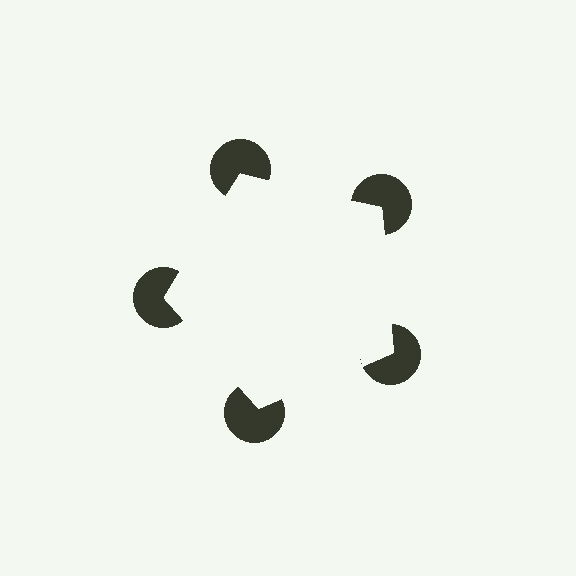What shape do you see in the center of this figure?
An illusory pentagon — its edges are inferred from the aligned wedge cuts in the pac-man discs, not physically drawn.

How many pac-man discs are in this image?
There are 5 — one at each vertex of the illusory pentagon.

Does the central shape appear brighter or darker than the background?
It typically appears slightly brighter than the background, even though no actual brightness change is drawn.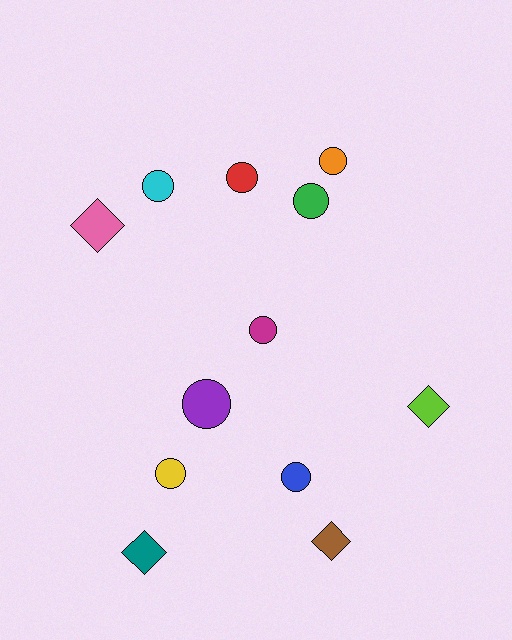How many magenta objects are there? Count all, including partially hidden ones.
There is 1 magenta object.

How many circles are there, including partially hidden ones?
There are 8 circles.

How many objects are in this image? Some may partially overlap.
There are 12 objects.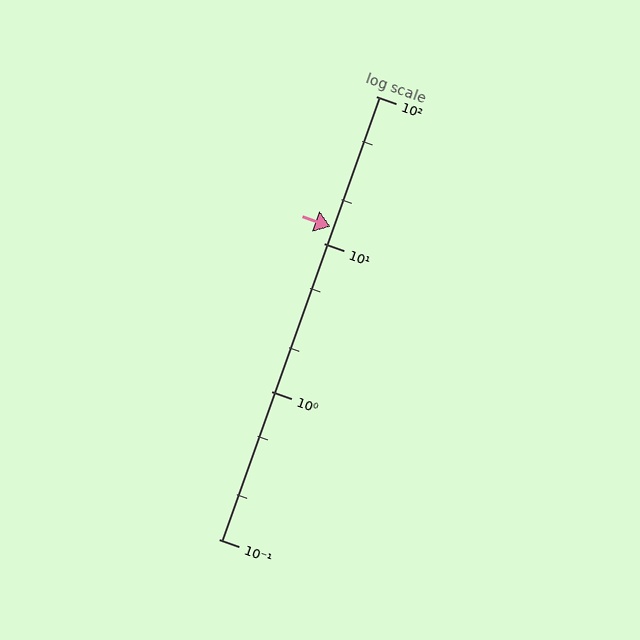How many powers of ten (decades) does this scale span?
The scale spans 3 decades, from 0.1 to 100.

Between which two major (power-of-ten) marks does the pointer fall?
The pointer is between 10 and 100.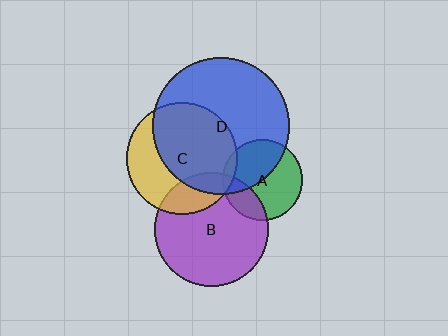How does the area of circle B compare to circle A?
Approximately 2.0 times.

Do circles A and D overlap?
Yes.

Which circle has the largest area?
Circle D (blue).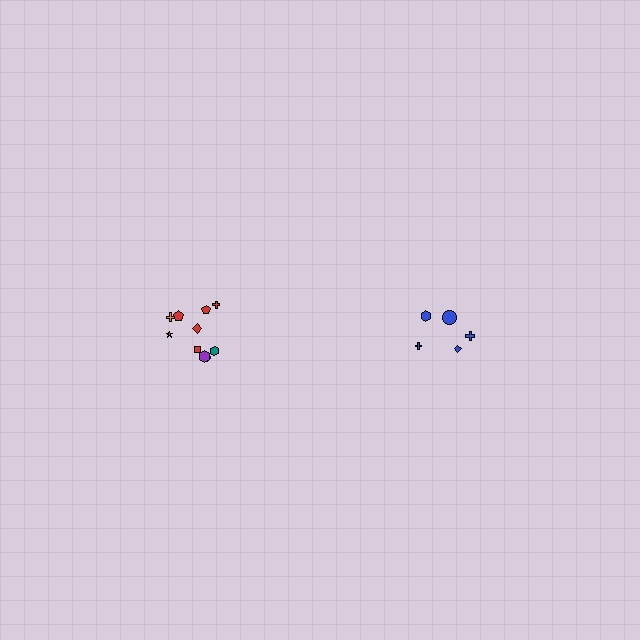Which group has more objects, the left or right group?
The left group.